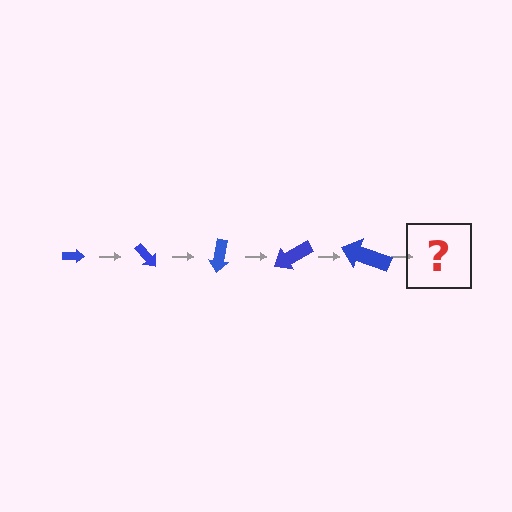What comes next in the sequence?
The next element should be an arrow, larger than the previous one and rotated 250 degrees from the start.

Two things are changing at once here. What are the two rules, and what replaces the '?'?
The two rules are that the arrow grows larger each step and it rotates 50 degrees each step. The '?' should be an arrow, larger than the previous one and rotated 250 degrees from the start.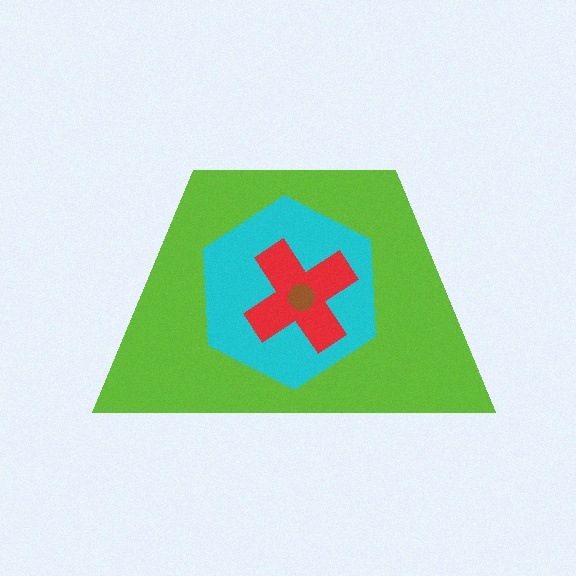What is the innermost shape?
The brown circle.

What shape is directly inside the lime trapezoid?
The cyan hexagon.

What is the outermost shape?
The lime trapezoid.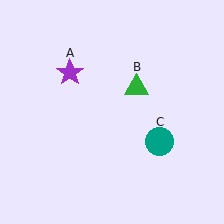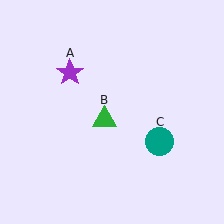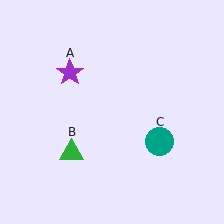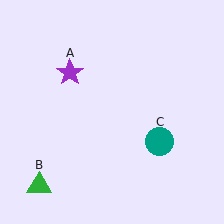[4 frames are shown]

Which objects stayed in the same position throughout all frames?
Purple star (object A) and teal circle (object C) remained stationary.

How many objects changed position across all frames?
1 object changed position: green triangle (object B).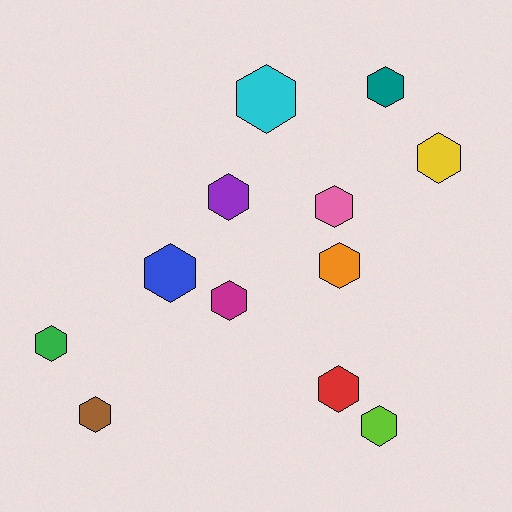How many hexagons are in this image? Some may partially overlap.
There are 12 hexagons.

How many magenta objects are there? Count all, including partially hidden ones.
There is 1 magenta object.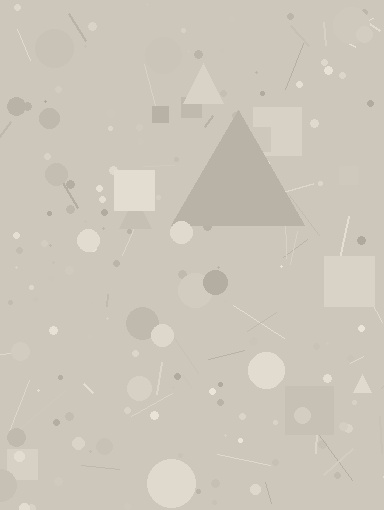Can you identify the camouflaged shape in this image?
The camouflaged shape is a triangle.